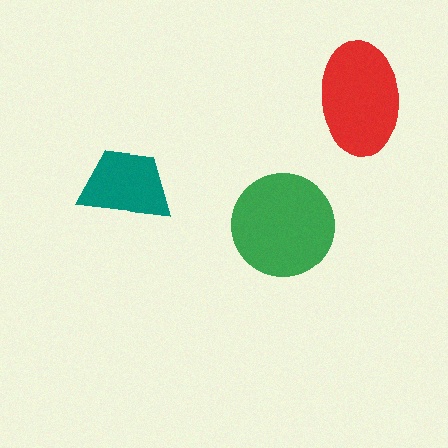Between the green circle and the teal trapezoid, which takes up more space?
The green circle.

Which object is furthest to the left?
The teal trapezoid is leftmost.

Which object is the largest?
The green circle.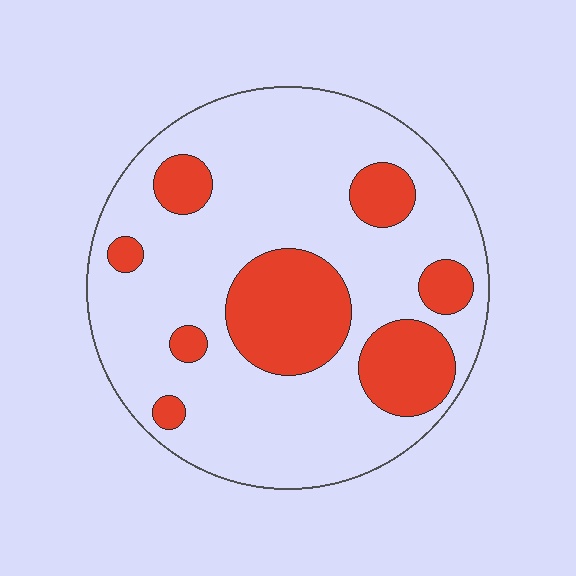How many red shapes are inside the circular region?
8.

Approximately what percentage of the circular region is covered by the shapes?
Approximately 25%.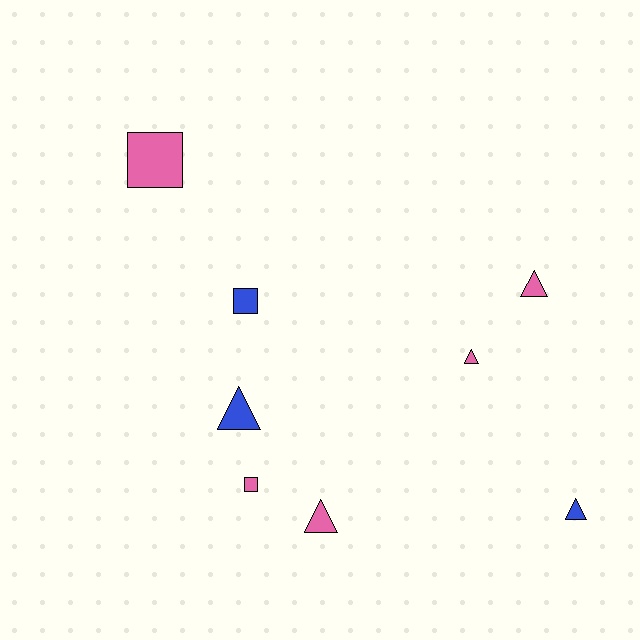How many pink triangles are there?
There are 3 pink triangles.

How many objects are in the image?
There are 8 objects.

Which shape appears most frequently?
Triangle, with 5 objects.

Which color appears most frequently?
Pink, with 5 objects.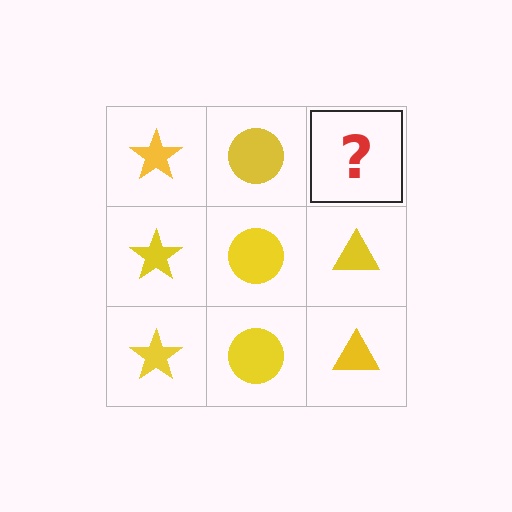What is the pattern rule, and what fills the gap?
The rule is that each column has a consistent shape. The gap should be filled with a yellow triangle.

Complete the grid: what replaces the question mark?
The question mark should be replaced with a yellow triangle.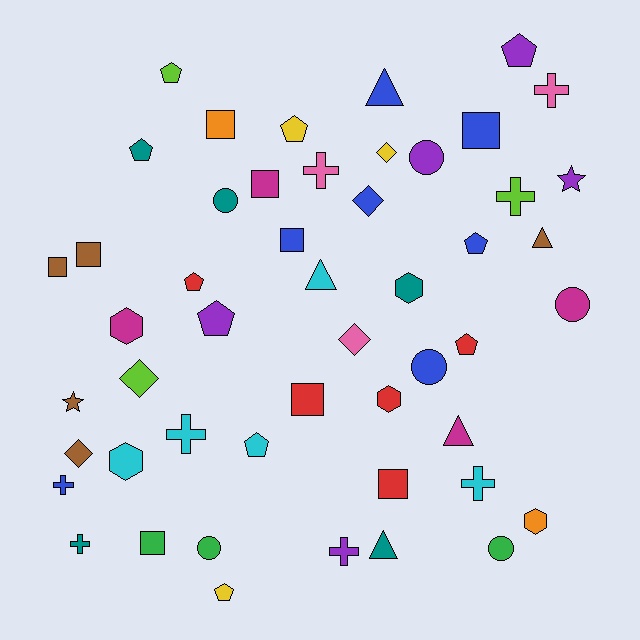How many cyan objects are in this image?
There are 5 cyan objects.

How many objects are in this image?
There are 50 objects.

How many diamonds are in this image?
There are 5 diamonds.